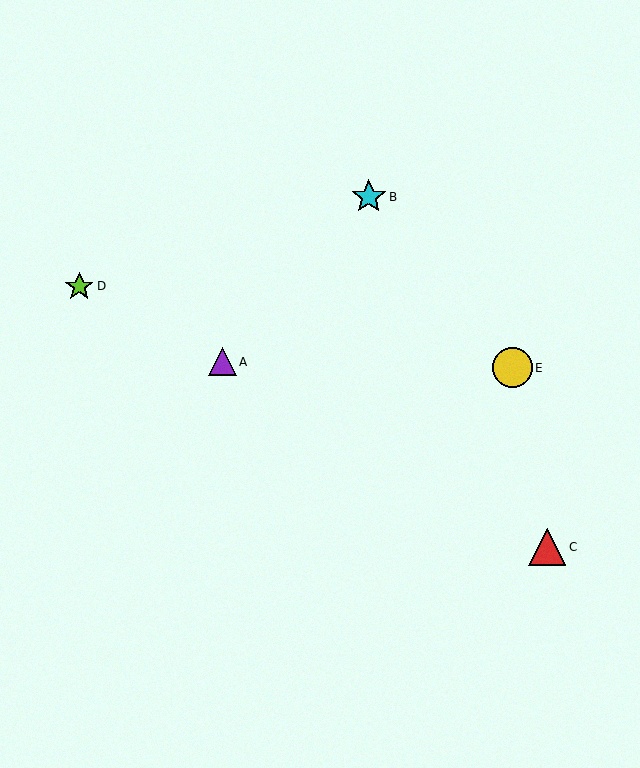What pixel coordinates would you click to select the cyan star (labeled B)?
Click at (369, 197) to select the cyan star B.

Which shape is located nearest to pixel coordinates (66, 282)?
The lime star (labeled D) at (79, 286) is nearest to that location.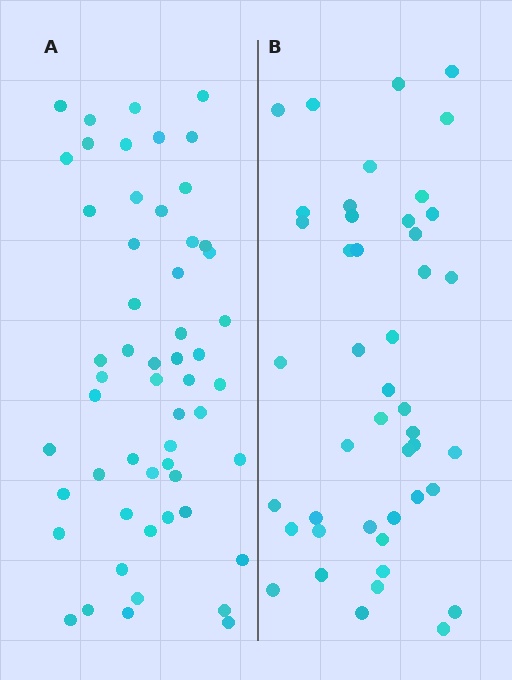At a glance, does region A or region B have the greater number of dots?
Region A (the left region) has more dots.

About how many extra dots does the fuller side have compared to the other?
Region A has roughly 10 or so more dots than region B.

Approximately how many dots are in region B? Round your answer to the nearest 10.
About 40 dots. (The exact count is 45, which rounds to 40.)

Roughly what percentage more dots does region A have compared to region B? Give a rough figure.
About 20% more.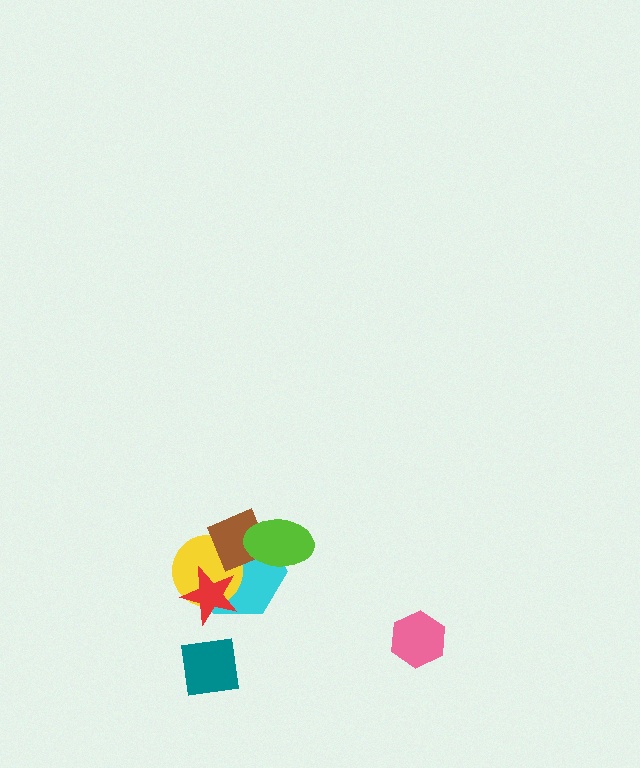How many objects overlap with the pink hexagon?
0 objects overlap with the pink hexagon.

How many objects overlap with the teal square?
0 objects overlap with the teal square.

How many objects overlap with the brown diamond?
3 objects overlap with the brown diamond.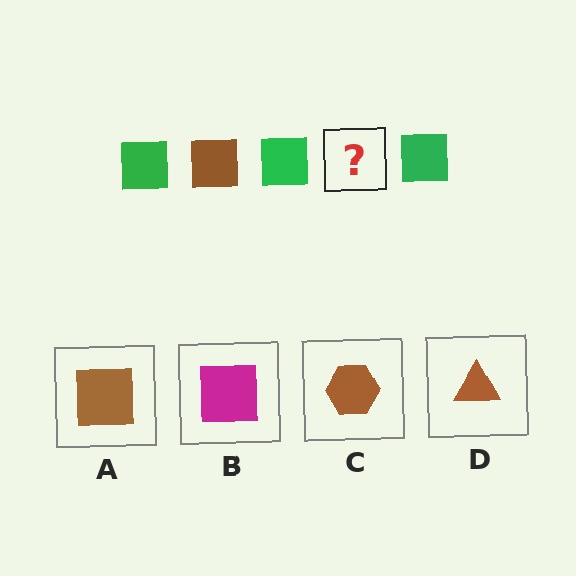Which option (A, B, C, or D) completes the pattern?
A.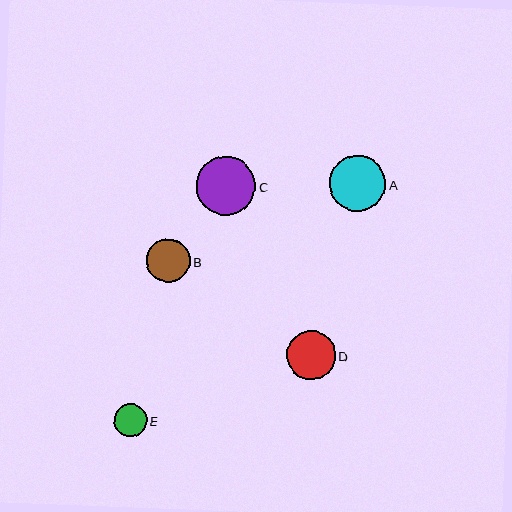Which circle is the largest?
Circle C is the largest with a size of approximately 59 pixels.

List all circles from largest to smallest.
From largest to smallest: C, A, D, B, E.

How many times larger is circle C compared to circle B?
Circle C is approximately 1.3 times the size of circle B.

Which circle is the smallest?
Circle E is the smallest with a size of approximately 33 pixels.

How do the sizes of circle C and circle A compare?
Circle C and circle A are approximately the same size.